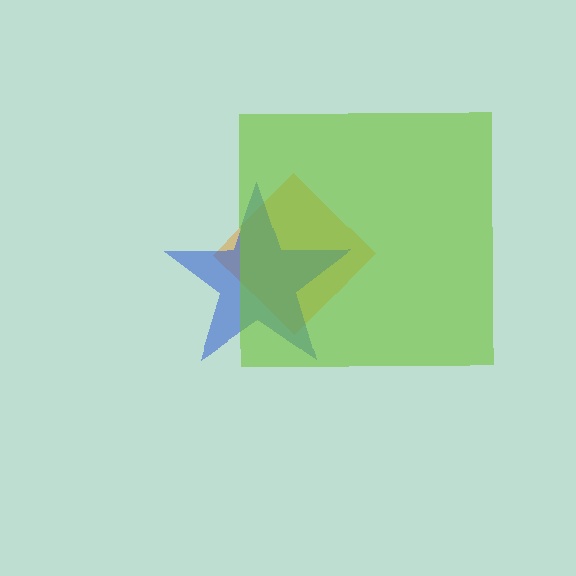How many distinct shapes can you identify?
There are 3 distinct shapes: an orange diamond, a blue star, a lime square.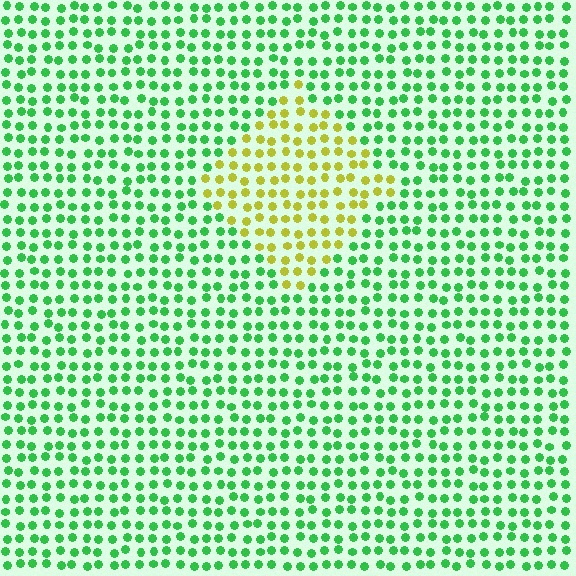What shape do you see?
I see a diamond.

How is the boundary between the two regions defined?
The boundary is defined purely by a slight shift in hue (about 64 degrees). Spacing, size, and orientation are identical on both sides.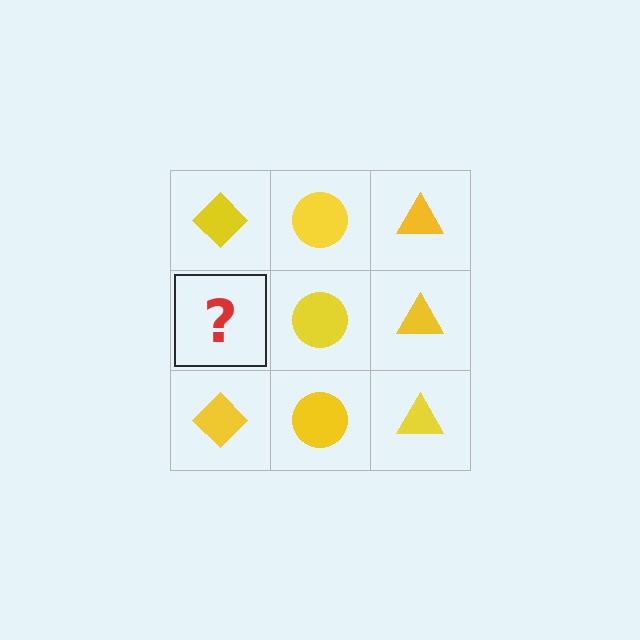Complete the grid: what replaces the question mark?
The question mark should be replaced with a yellow diamond.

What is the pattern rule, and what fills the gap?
The rule is that each column has a consistent shape. The gap should be filled with a yellow diamond.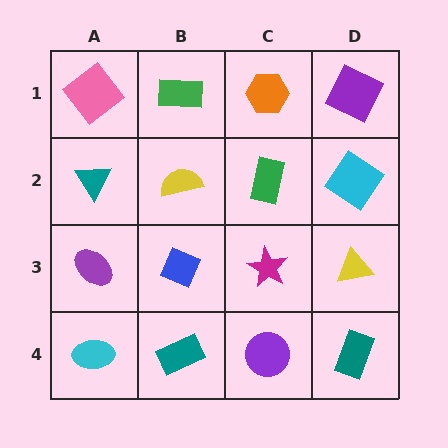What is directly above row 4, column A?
A purple ellipse.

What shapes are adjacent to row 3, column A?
A teal triangle (row 2, column A), a cyan ellipse (row 4, column A), a blue diamond (row 3, column B).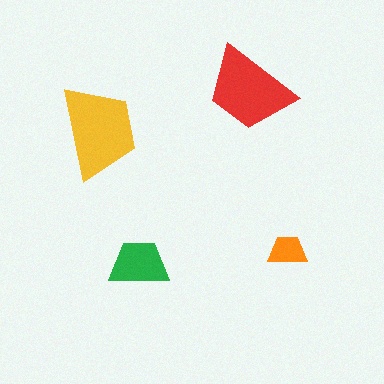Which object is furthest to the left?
The yellow trapezoid is leftmost.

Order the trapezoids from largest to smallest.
the yellow one, the red one, the green one, the orange one.